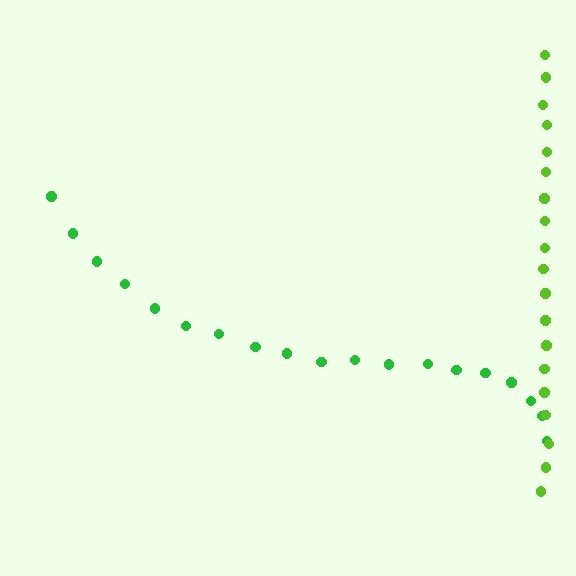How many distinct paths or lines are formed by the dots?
There are 2 distinct paths.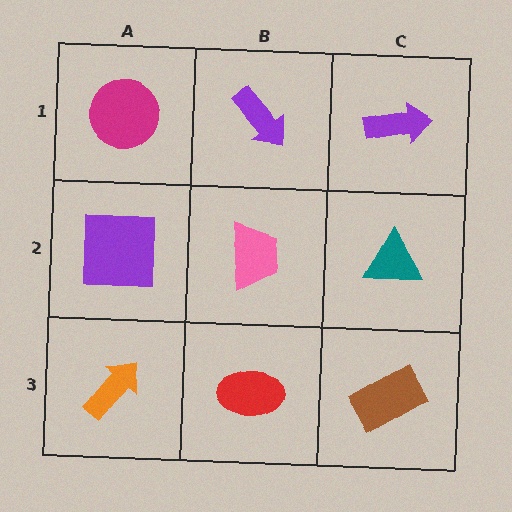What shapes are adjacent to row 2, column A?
A magenta circle (row 1, column A), an orange arrow (row 3, column A), a pink trapezoid (row 2, column B).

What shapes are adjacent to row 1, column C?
A teal triangle (row 2, column C), a purple arrow (row 1, column B).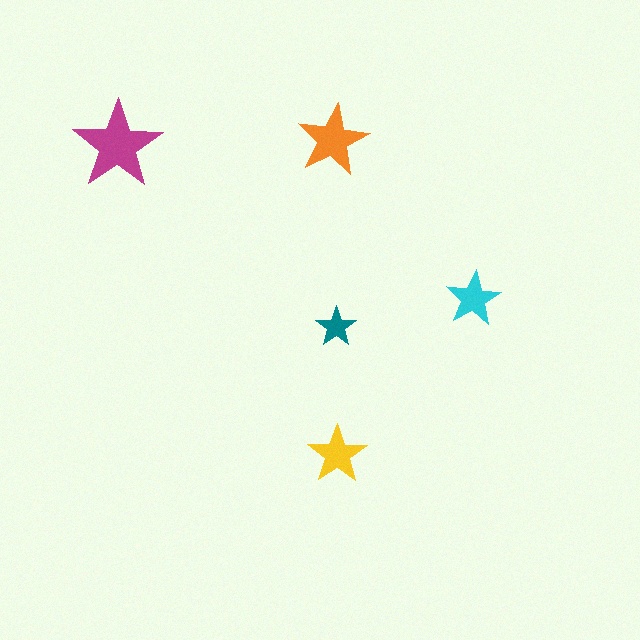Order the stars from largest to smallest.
the magenta one, the orange one, the yellow one, the cyan one, the teal one.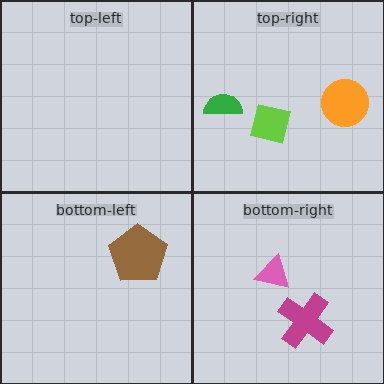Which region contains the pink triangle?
The bottom-right region.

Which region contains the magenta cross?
The bottom-right region.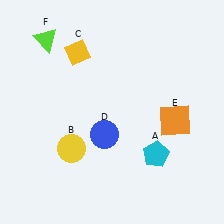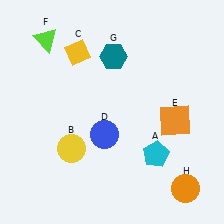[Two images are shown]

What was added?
A teal hexagon (G), an orange circle (H) were added in Image 2.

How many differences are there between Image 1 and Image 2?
There are 2 differences between the two images.